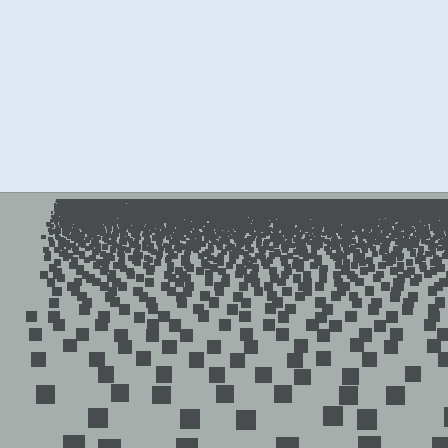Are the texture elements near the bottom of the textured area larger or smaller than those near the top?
Larger. Near the bottom, elements are closer to the viewer and appear at a bigger on-screen size.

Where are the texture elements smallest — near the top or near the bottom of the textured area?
Near the top.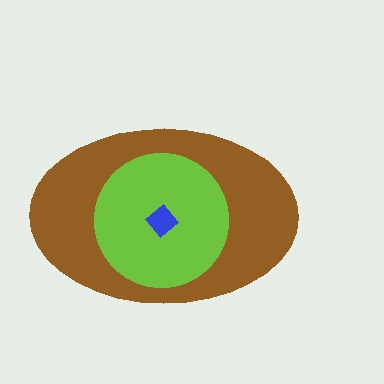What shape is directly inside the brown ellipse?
The lime circle.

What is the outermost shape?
The brown ellipse.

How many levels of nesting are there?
3.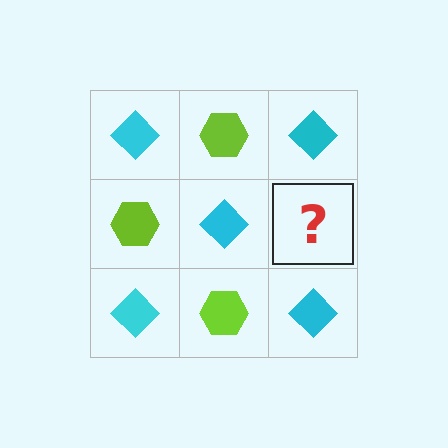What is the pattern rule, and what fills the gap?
The rule is that it alternates cyan diamond and lime hexagon in a checkerboard pattern. The gap should be filled with a lime hexagon.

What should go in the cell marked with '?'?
The missing cell should contain a lime hexagon.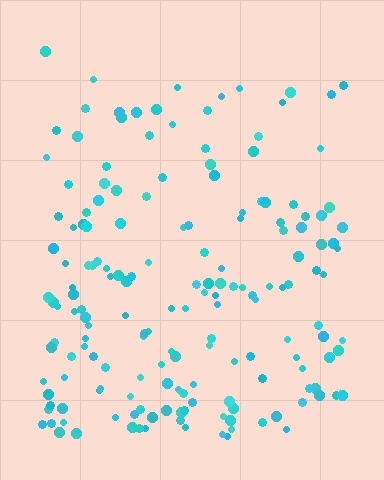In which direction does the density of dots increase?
From top to bottom, with the bottom side densest.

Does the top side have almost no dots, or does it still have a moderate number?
Still a moderate number, just noticeably fewer than the bottom.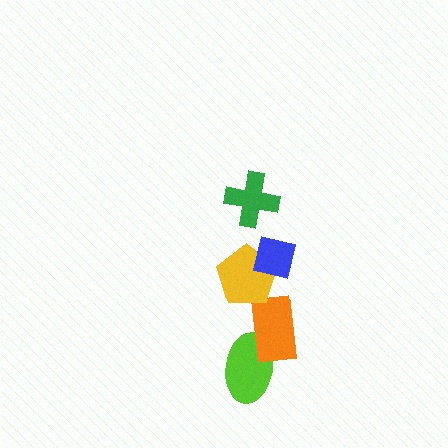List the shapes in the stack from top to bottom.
From top to bottom: the green cross, the blue square, the yellow pentagon, the orange rectangle, the lime ellipse.